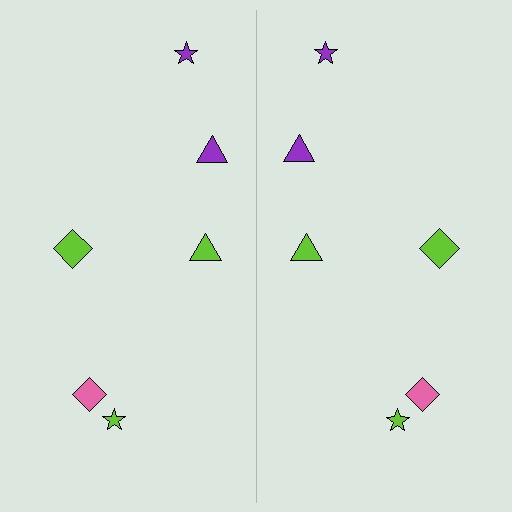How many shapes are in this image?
There are 12 shapes in this image.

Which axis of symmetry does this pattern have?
The pattern has a vertical axis of symmetry running through the center of the image.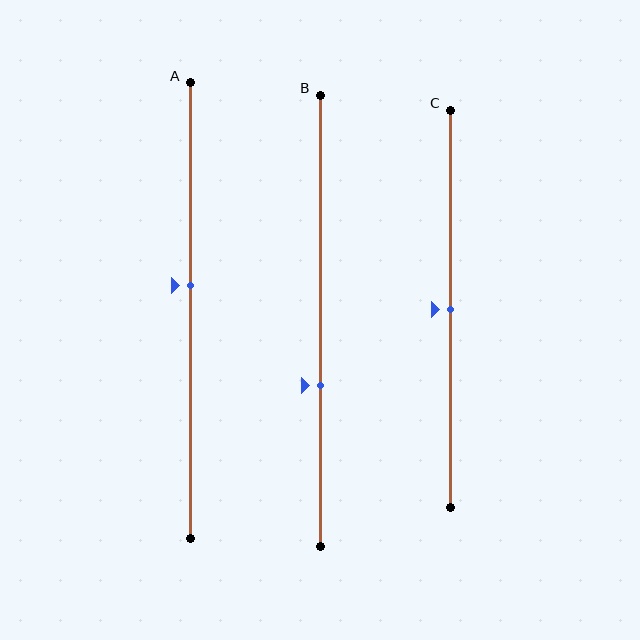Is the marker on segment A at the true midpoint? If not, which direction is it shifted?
No, the marker on segment A is shifted upward by about 6% of the segment length.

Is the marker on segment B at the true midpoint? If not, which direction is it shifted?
No, the marker on segment B is shifted downward by about 14% of the segment length.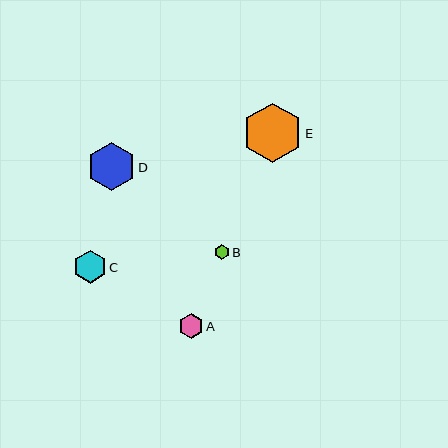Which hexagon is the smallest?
Hexagon B is the smallest with a size of approximately 15 pixels.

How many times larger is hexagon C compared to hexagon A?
Hexagon C is approximately 1.3 times the size of hexagon A.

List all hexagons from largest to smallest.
From largest to smallest: E, D, C, A, B.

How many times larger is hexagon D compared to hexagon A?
Hexagon D is approximately 2.0 times the size of hexagon A.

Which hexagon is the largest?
Hexagon E is the largest with a size of approximately 59 pixels.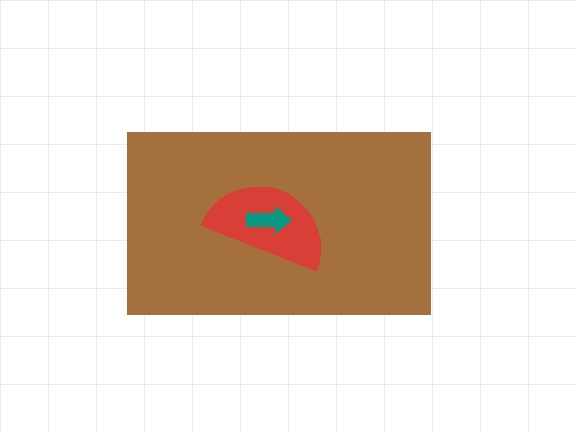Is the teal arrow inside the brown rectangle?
Yes.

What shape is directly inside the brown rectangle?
The red semicircle.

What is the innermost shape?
The teal arrow.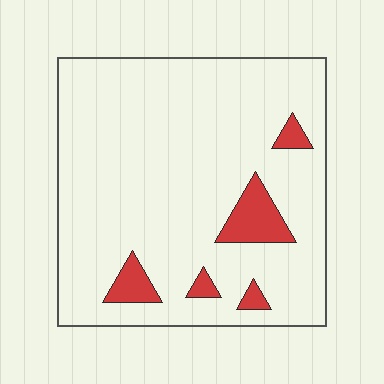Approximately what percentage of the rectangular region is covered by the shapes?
Approximately 10%.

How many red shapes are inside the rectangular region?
5.